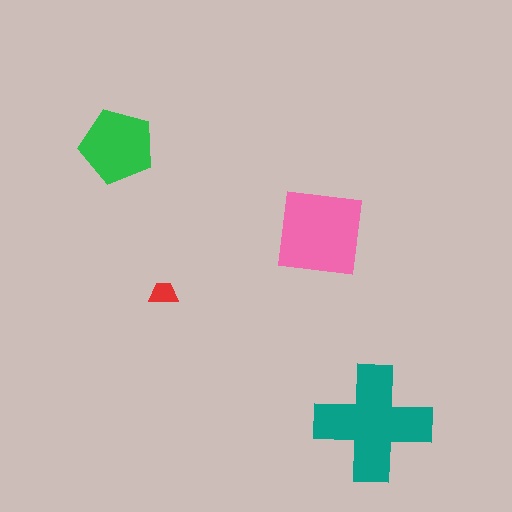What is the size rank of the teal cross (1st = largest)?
1st.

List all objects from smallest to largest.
The red trapezoid, the green pentagon, the pink square, the teal cross.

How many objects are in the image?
There are 4 objects in the image.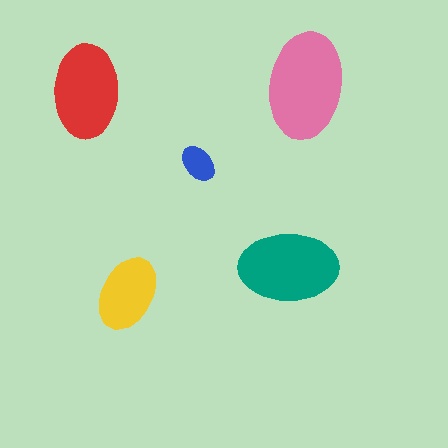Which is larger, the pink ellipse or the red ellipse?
The pink one.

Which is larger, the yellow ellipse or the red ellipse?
The red one.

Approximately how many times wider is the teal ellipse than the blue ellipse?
About 2.5 times wider.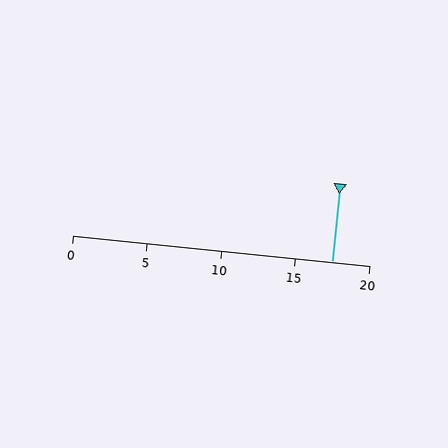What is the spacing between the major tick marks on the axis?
The major ticks are spaced 5 apart.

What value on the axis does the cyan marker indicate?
The marker indicates approximately 17.5.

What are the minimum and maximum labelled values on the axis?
The axis runs from 0 to 20.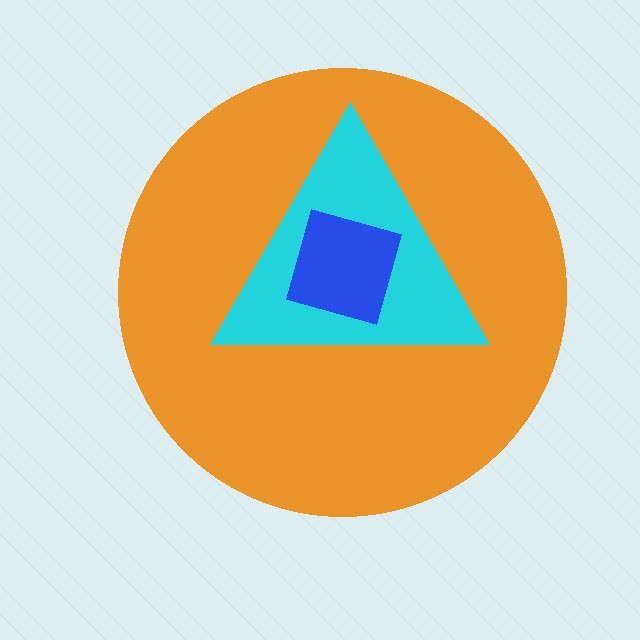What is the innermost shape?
The blue square.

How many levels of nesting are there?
3.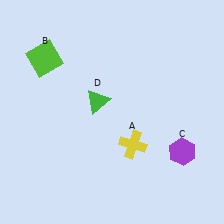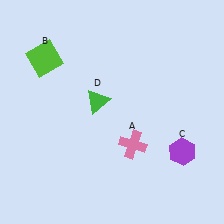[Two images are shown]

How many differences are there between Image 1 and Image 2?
There is 1 difference between the two images.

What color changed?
The cross (A) changed from yellow in Image 1 to pink in Image 2.